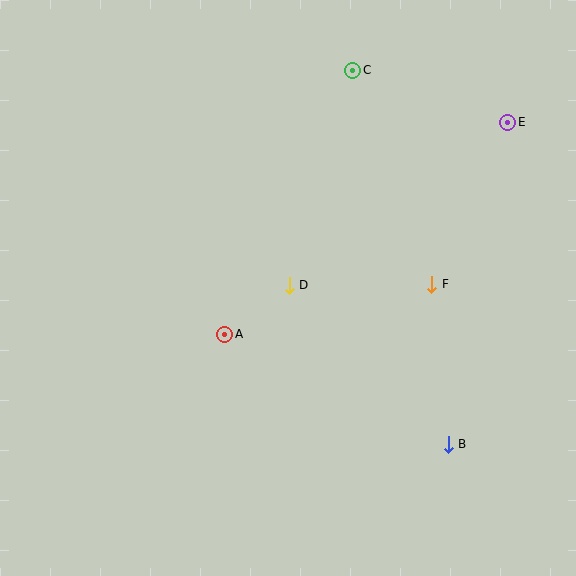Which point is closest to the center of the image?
Point D at (289, 285) is closest to the center.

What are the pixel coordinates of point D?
Point D is at (289, 285).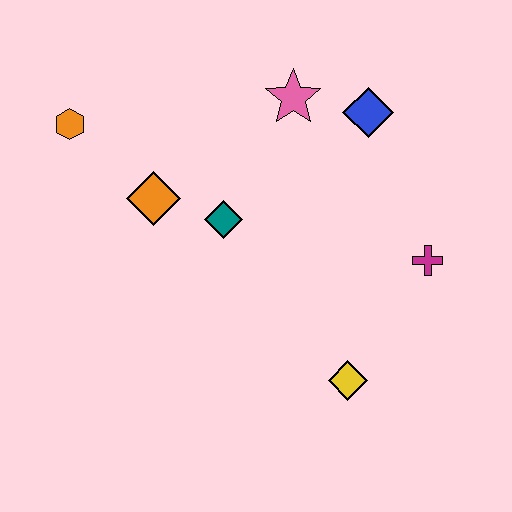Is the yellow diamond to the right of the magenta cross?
No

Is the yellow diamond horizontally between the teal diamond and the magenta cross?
Yes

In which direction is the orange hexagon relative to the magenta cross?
The orange hexagon is to the left of the magenta cross.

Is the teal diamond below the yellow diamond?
No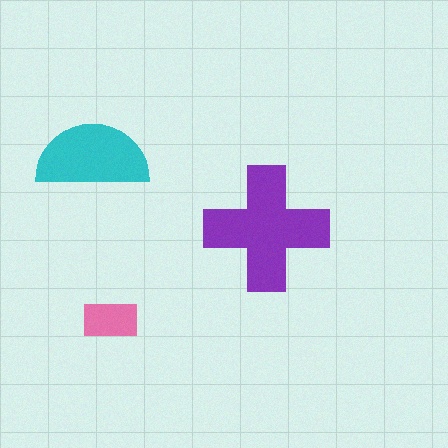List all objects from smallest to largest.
The pink rectangle, the cyan semicircle, the purple cross.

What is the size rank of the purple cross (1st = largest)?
1st.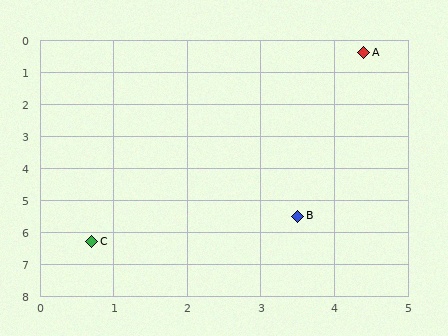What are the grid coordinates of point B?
Point B is at approximately (3.5, 5.5).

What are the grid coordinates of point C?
Point C is at approximately (0.7, 6.3).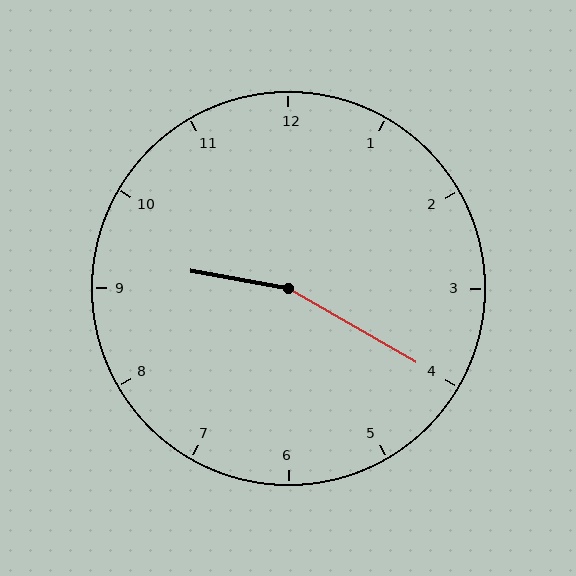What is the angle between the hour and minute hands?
Approximately 160 degrees.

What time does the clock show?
9:20.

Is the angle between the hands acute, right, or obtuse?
It is obtuse.